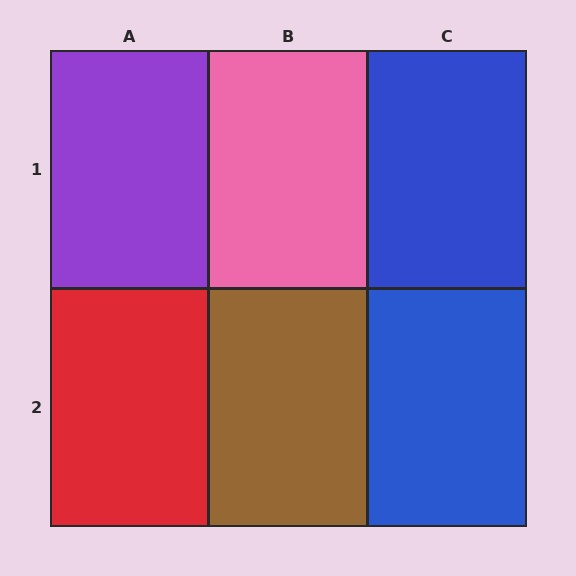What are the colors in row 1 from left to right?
Purple, pink, blue.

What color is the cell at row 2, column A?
Red.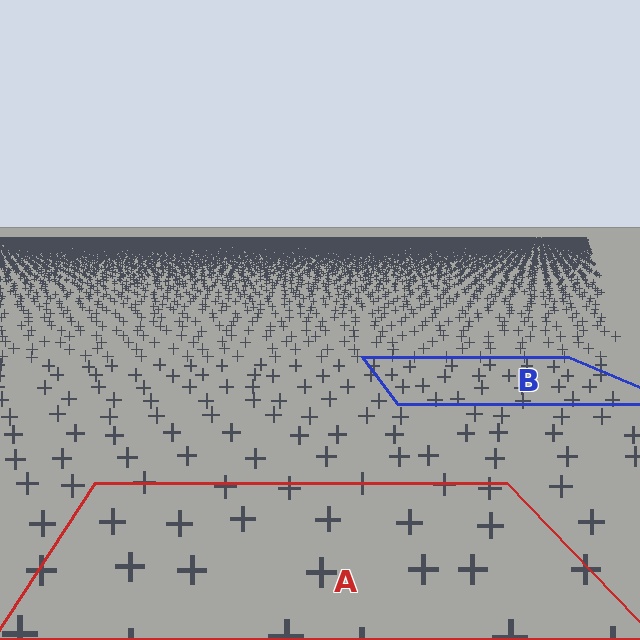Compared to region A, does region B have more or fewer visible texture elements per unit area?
Region B has more texture elements per unit area — they are packed more densely because it is farther away.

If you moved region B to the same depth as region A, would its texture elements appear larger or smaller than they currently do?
They would appear larger. At a closer depth, the same texture elements are projected at a bigger on-screen size.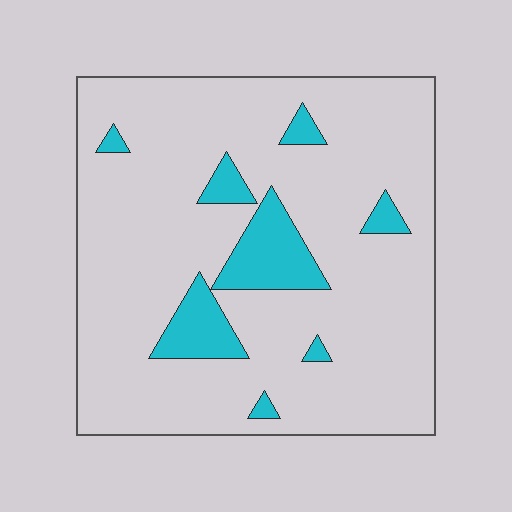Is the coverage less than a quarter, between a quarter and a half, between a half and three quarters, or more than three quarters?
Less than a quarter.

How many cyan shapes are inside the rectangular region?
8.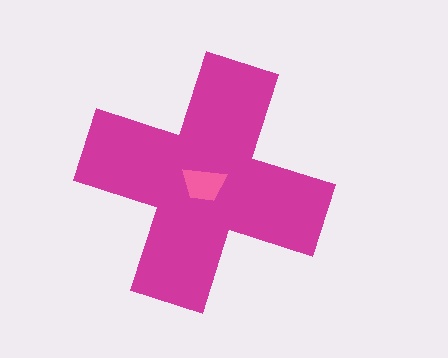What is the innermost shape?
The pink trapezoid.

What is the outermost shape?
The magenta cross.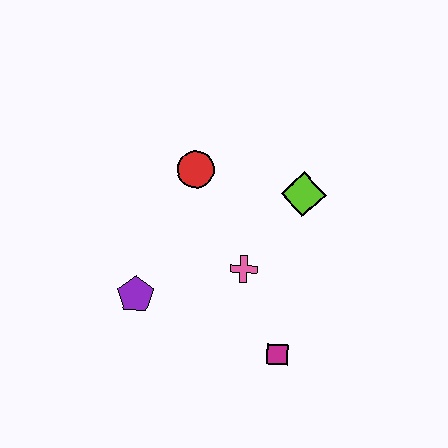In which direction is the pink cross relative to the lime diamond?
The pink cross is below the lime diamond.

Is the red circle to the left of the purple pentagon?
No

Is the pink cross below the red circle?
Yes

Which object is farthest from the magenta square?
The red circle is farthest from the magenta square.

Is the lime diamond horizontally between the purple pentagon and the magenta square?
No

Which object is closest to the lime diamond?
The pink cross is closest to the lime diamond.